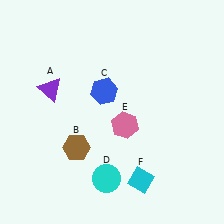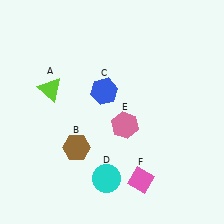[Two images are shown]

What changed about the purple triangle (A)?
In Image 1, A is purple. In Image 2, it changed to lime.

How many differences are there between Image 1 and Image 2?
There are 2 differences between the two images.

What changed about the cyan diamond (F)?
In Image 1, F is cyan. In Image 2, it changed to pink.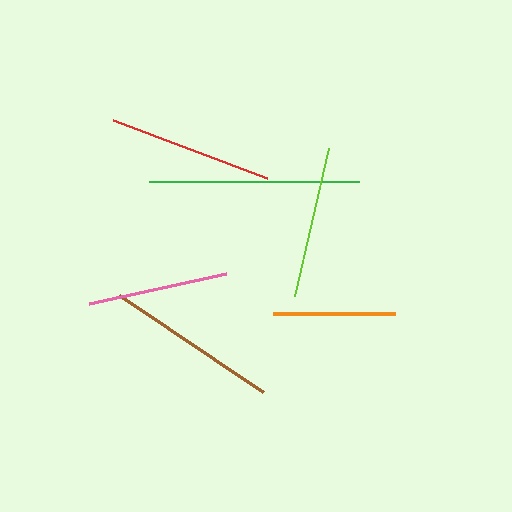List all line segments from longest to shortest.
From longest to shortest: green, brown, red, lime, pink, orange.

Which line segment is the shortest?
The orange line is the shortest at approximately 122 pixels.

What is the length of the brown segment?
The brown segment is approximately 173 pixels long.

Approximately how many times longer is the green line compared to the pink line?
The green line is approximately 1.5 times the length of the pink line.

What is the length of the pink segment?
The pink segment is approximately 140 pixels long.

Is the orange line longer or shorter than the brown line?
The brown line is longer than the orange line.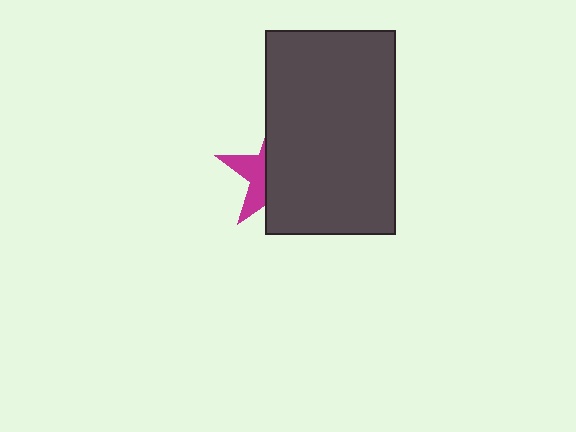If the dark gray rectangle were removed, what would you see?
You would see the complete magenta star.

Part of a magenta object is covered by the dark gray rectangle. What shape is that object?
It is a star.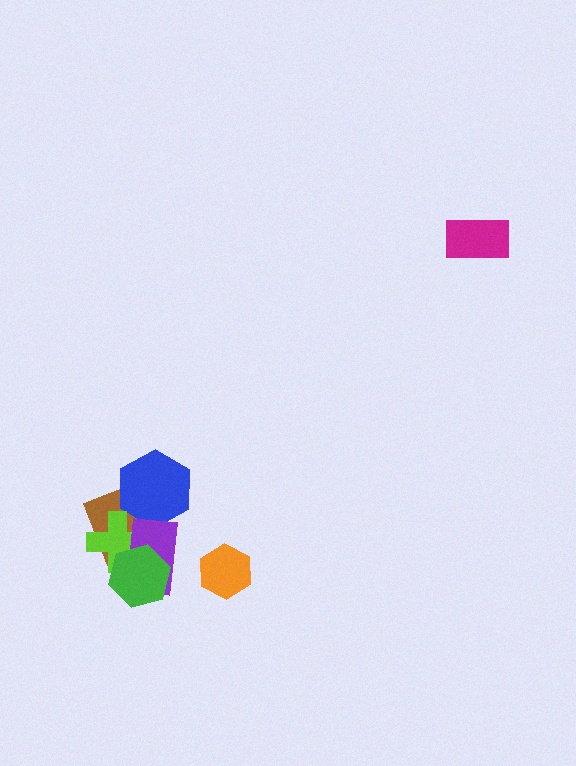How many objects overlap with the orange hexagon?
0 objects overlap with the orange hexagon.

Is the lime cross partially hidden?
Yes, it is partially covered by another shape.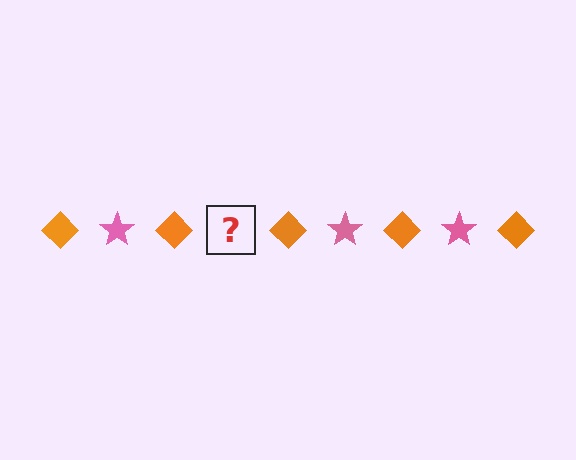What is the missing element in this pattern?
The missing element is a pink star.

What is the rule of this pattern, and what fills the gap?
The rule is that the pattern alternates between orange diamond and pink star. The gap should be filled with a pink star.